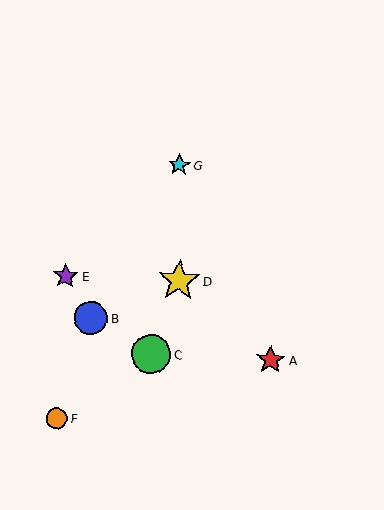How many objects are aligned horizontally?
2 objects (A, C) are aligned horizontally.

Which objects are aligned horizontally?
Objects A, C are aligned horizontally.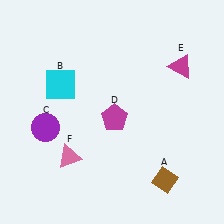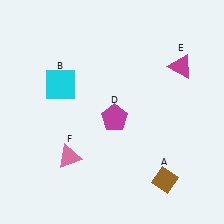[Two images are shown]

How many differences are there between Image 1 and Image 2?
There is 1 difference between the two images.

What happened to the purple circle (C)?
The purple circle (C) was removed in Image 2. It was in the bottom-left area of Image 1.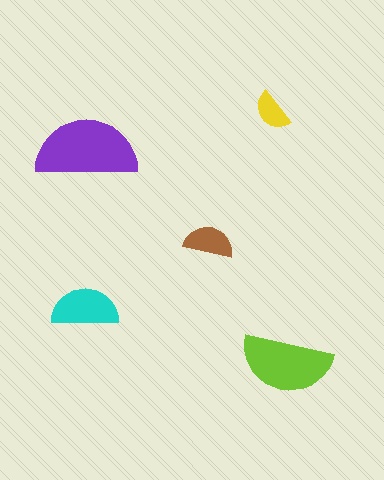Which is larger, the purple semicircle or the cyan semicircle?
The purple one.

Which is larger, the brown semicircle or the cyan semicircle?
The cyan one.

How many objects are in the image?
There are 5 objects in the image.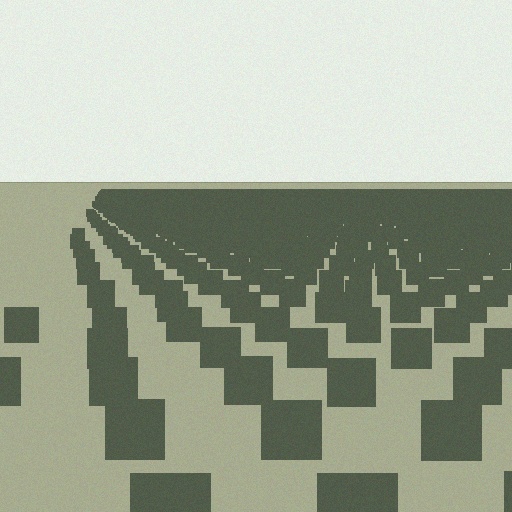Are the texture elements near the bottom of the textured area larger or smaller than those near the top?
Larger. Near the bottom, elements are closer to the viewer and appear at a bigger on-screen size.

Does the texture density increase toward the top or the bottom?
Density increases toward the top.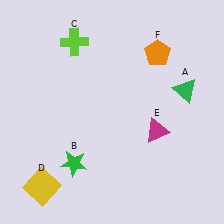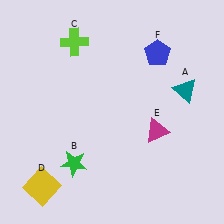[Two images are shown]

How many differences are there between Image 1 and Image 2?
There are 2 differences between the two images.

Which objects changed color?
A changed from green to teal. F changed from orange to blue.